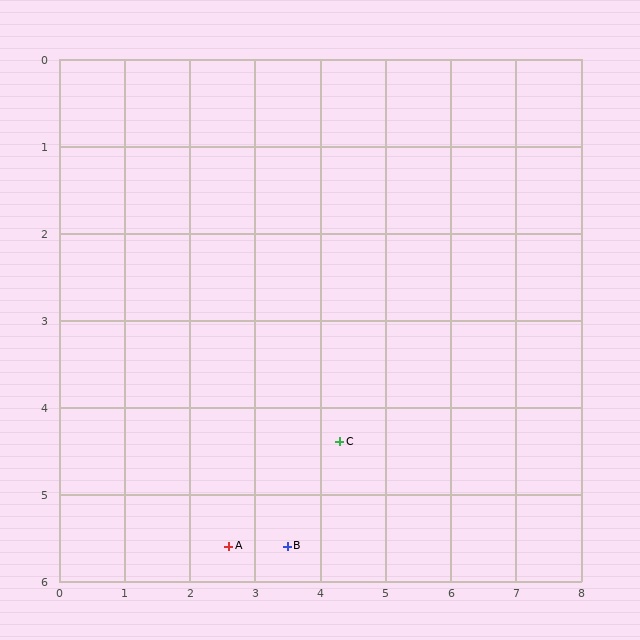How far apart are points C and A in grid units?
Points C and A are about 2.1 grid units apart.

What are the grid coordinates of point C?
Point C is at approximately (4.3, 4.4).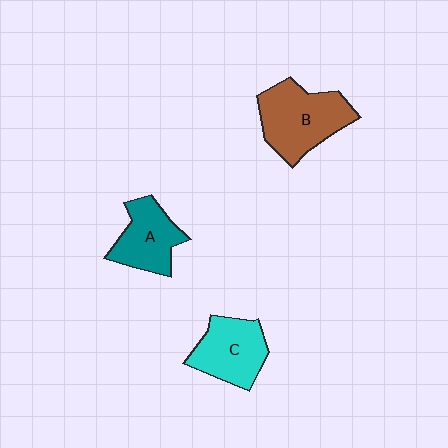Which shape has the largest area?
Shape B (brown).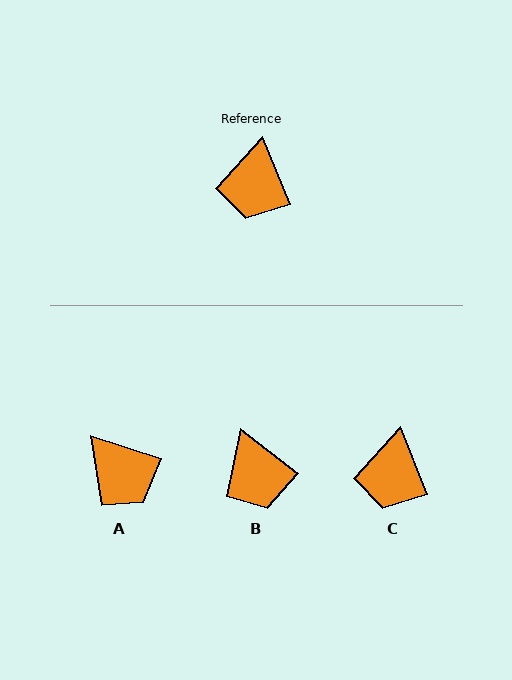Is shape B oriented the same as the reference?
No, it is off by about 30 degrees.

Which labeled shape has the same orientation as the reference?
C.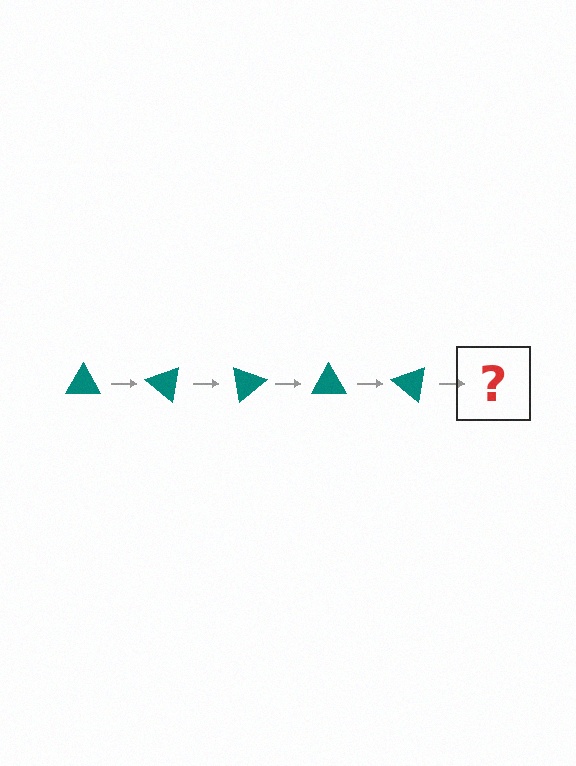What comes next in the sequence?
The next element should be a teal triangle rotated 200 degrees.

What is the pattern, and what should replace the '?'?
The pattern is that the triangle rotates 40 degrees each step. The '?' should be a teal triangle rotated 200 degrees.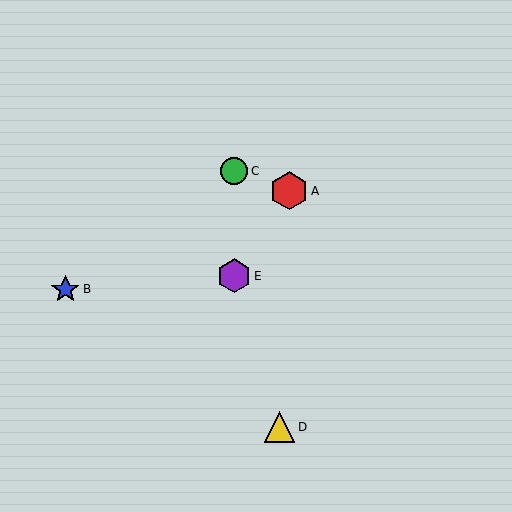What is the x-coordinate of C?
Object C is at x≈234.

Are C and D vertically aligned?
No, C is at x≈234 and D is at x≈280.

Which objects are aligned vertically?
Objects C, E are aligned vertically.